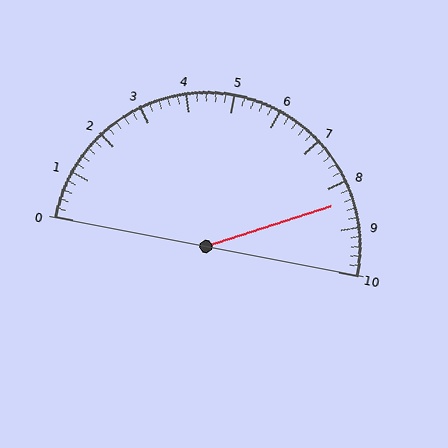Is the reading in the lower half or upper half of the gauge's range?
The reading is in the upper half of the range (0 to 10).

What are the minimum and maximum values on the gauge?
The gauge ranges from 0 to 10.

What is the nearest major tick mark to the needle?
The nearest major tick mark is 8.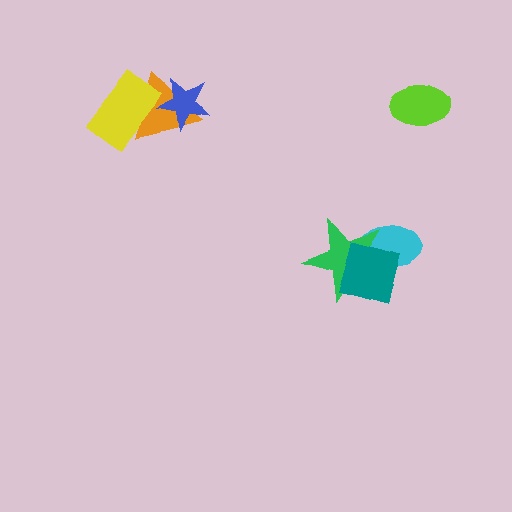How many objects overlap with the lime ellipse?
0 objects overlap with the lime ellipse.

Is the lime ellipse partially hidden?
No, no other shape covers it.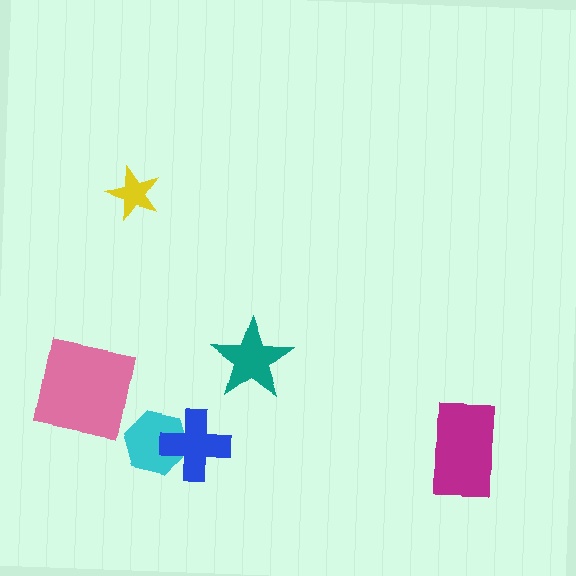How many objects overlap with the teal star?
0 objects overlap with the teal star.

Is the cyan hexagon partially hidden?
Yes, it is partially covered by another shape.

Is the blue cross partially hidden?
No, no other shape covers it.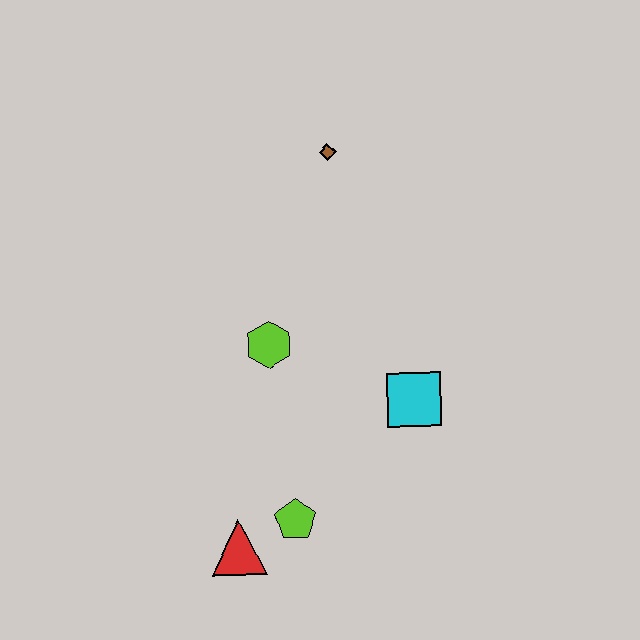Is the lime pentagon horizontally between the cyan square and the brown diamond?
No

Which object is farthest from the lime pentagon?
The brown diamond is farthest from the lime pentagon.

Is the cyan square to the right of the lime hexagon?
Yes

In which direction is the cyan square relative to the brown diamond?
The cyan square is below the brown diamond.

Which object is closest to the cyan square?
The lime hexagon is closest to the cyan square.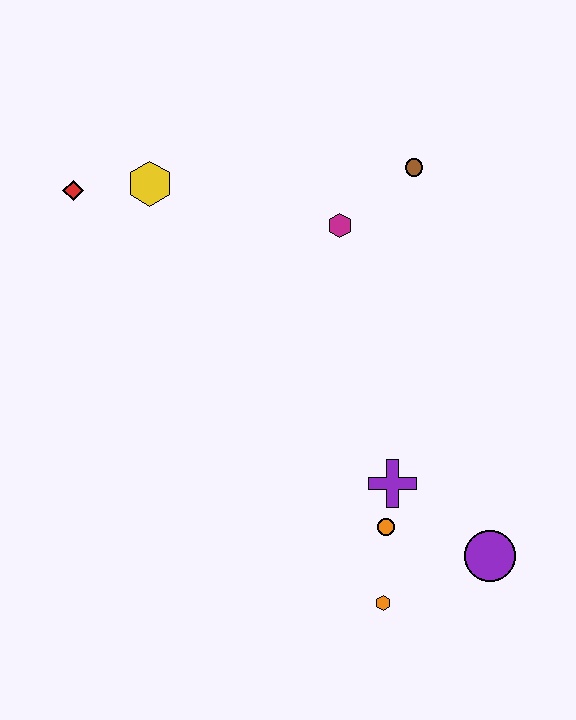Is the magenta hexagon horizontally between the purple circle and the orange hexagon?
No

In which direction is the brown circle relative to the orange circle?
The brown circle is above the orange circle.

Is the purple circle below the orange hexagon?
No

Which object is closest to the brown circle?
The magenta hexagon is closest to the brown circle.